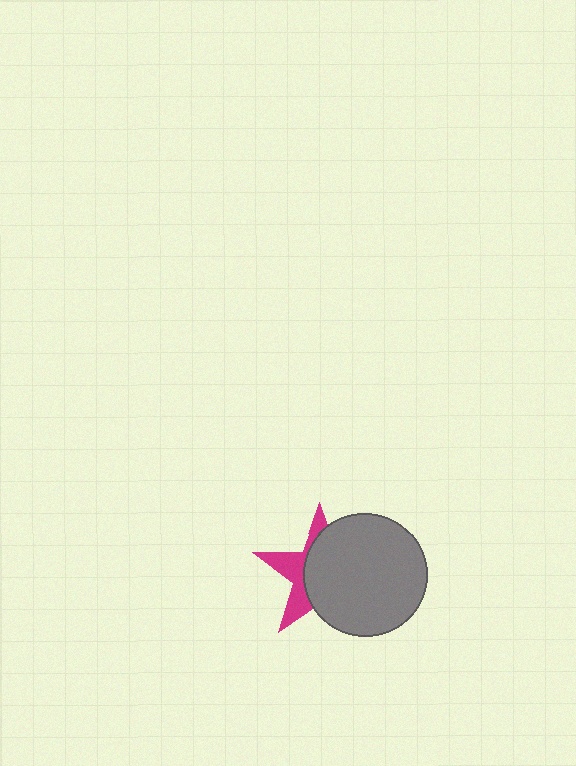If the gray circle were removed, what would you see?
You would see the complete magenta star.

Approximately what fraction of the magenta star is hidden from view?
Roughly 64% of the magenta star is hidden behind the gray circle.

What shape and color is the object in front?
The object in front is a gray circle.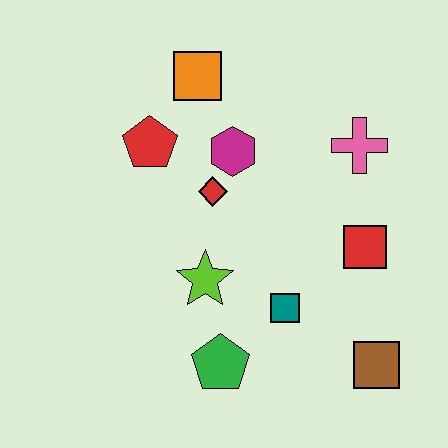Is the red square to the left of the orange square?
No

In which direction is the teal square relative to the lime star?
The teal square is to the right of the lime star.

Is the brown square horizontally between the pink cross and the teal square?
No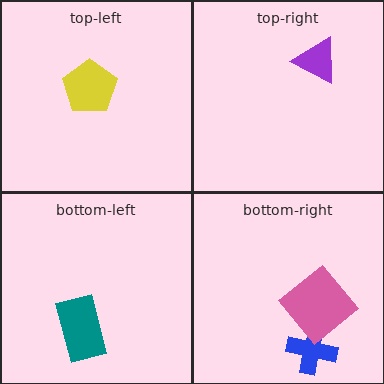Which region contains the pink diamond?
The bottom-right region.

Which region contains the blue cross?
The bottom-right region.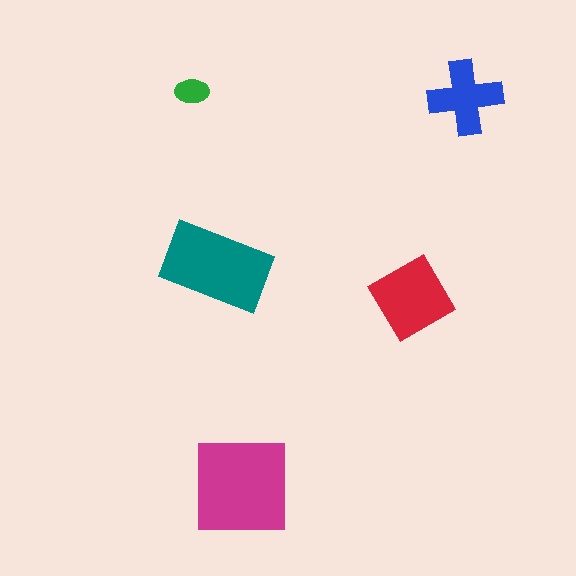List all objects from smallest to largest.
The green ellipse, the blue cross, the red diamond, the teal rectangle, the magenta square.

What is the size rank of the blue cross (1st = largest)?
4th.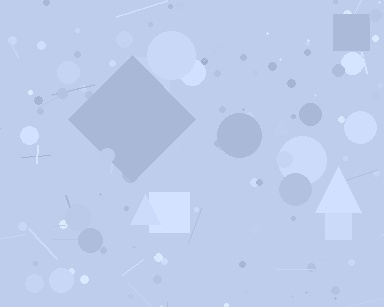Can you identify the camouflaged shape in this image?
The camouflaged shape is a diamond.